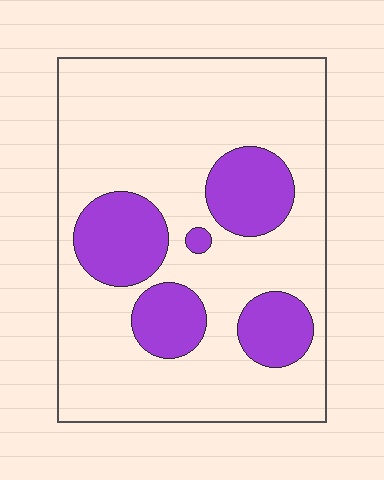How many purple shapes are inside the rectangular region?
5.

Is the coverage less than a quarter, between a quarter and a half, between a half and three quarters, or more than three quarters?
Less than a quarter.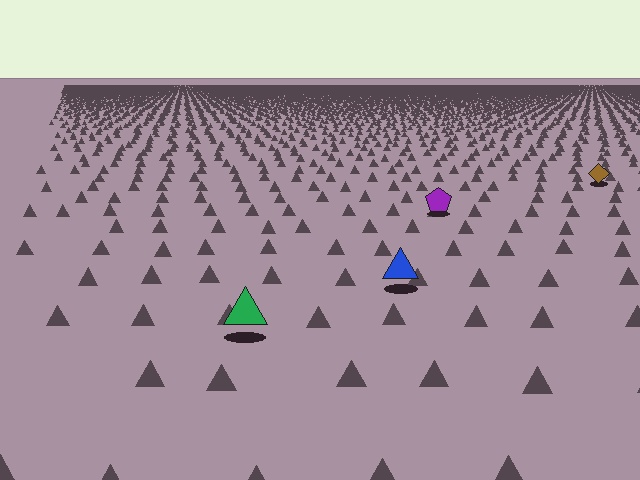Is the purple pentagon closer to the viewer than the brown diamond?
Yes. The purple pentagon is closer — you can tell from the texture gradient: the ground texture is coarser near it.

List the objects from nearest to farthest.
From nearest to farthest: the green triangle, the blue triangle, the purple pentagon, the brown diamond.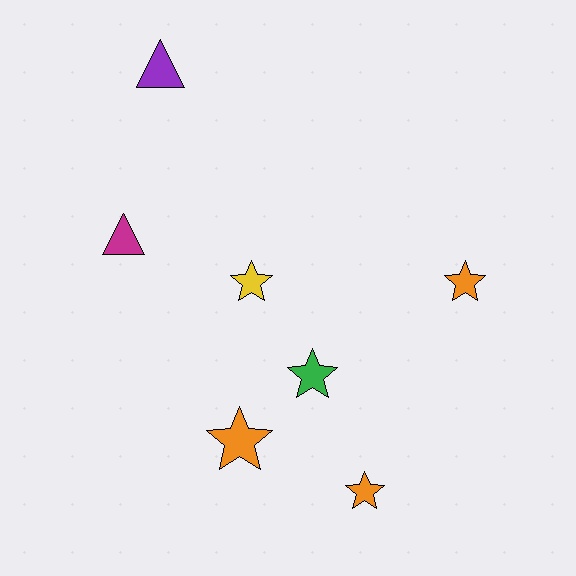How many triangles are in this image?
There are 2 triangles.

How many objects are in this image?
There are 7 objects.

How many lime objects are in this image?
There are no lime objects.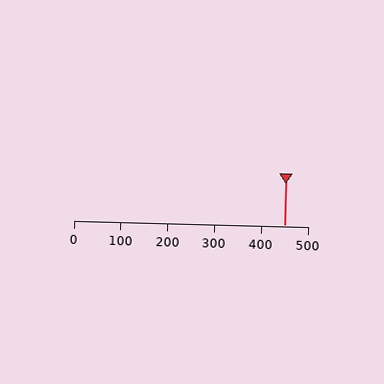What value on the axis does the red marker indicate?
The marker indicates approximately 450.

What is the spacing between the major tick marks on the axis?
The major ticks are spaced 100 apart.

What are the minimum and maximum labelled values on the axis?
The axis runs from 0 to 500.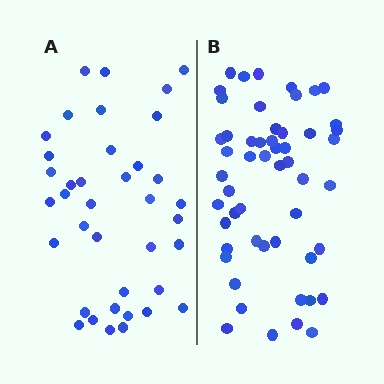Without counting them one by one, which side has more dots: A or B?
Region B (the right region) has more dots.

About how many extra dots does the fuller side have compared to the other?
Region B has approximately 15 more dots than region A.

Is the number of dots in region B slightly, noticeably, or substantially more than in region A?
Region B has noticeably more, but not dramatically so. The ratio is roughly 1.4 to 1.